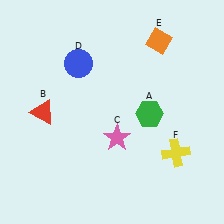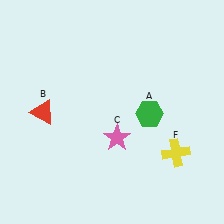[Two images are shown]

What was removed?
The blue circle (D), the orange diamond (E) were removed in Image 2.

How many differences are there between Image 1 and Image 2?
There are 2 differences between the two images.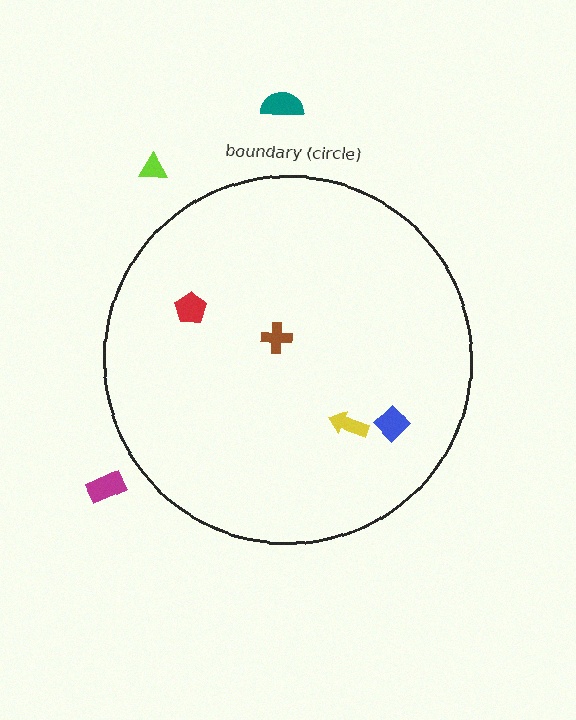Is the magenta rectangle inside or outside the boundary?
Outside.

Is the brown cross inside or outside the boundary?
Inside.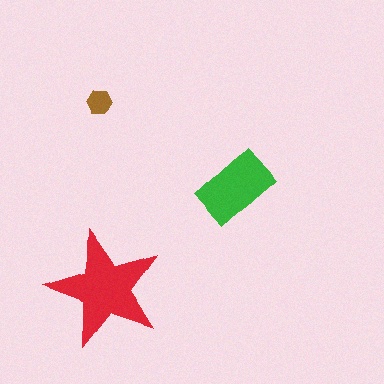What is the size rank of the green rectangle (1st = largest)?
2nd.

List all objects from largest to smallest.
The red star, the green rectangle, the brown hexagon.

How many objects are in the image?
There are 3 objects in the image.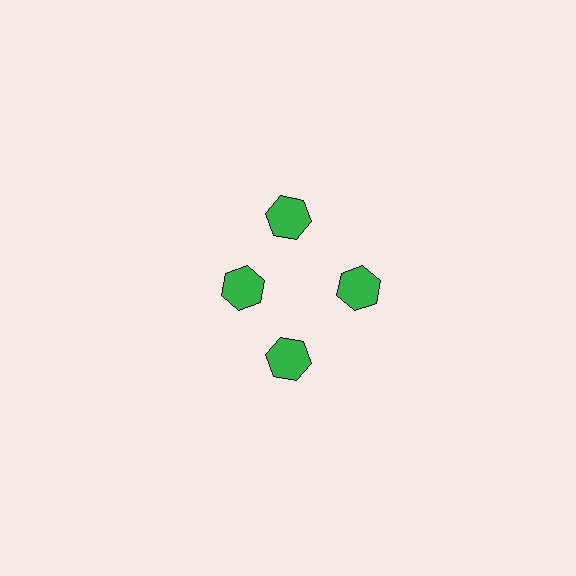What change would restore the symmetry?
The symmetry would be restored by moving it outward, back onto the ring so that all 4 hexagons sit at equal angles and equal distance from the center.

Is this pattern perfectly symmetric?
No. The 4 green hexagons are arranged in a ring, but one element near the 9 o'clock position is pulled inward toward the center, breaking the 4-fold rotational symmetry.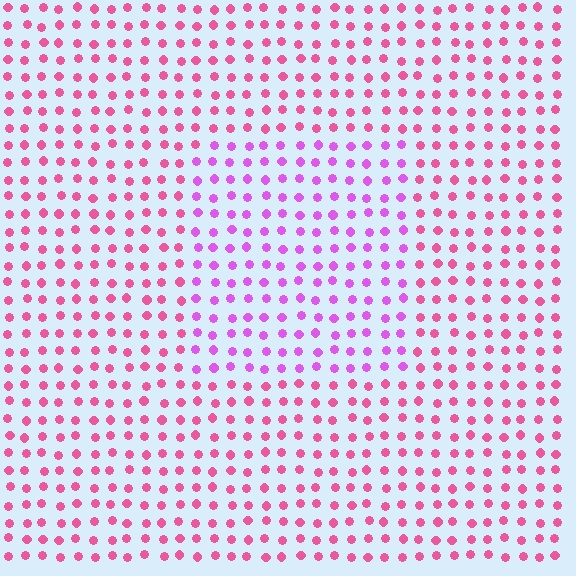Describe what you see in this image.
The image is filled with small pink elements in a uniform arrangement. A rectangle-shaped region is visible where the elements are tinted to a slightly different hue, forming a subtle color boundary.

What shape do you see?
I see a rectangle.